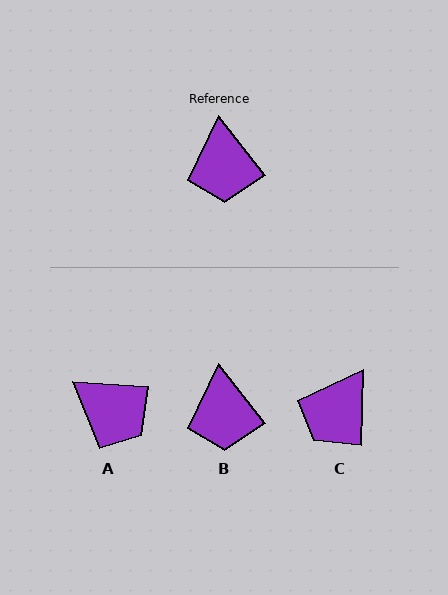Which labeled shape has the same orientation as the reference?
B.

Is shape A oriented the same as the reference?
No, it is off by about 48 degrees.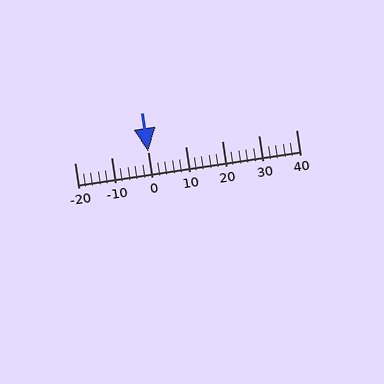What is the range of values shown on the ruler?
The ruler shows values from -20 to 40.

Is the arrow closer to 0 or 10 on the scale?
The arrow is closer to 0.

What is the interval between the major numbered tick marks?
The major tick marks are spaced 10 units apart.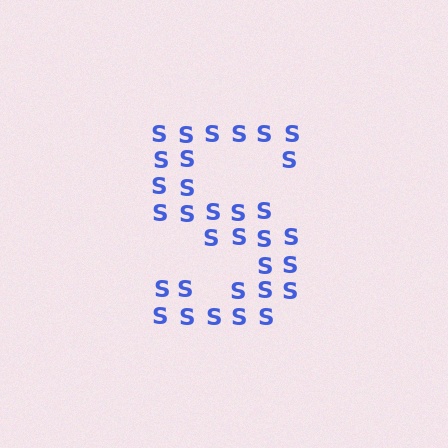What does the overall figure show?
The overall figure shows the letter S.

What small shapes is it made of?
It is made of small letter S's.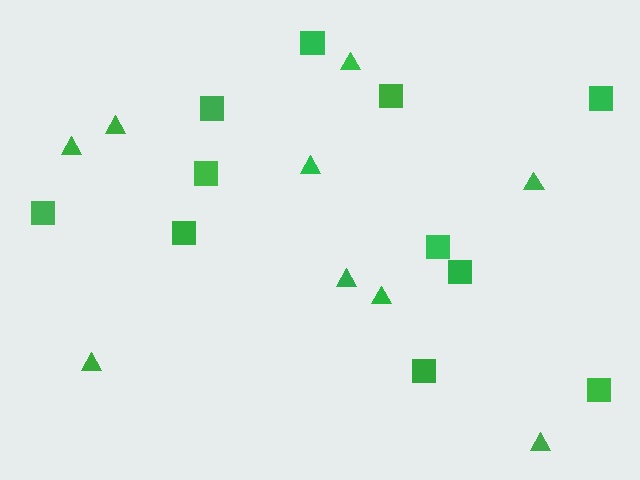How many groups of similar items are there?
There are 2 groups: one group of triangles (9) and one group of squares (11).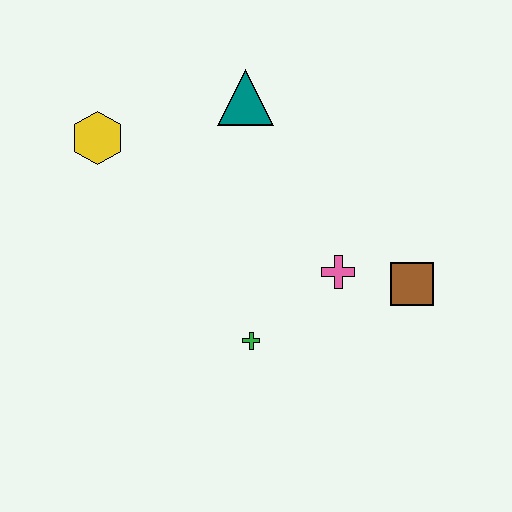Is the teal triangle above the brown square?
Yes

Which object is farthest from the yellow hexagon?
The brown square is farthest from the yellow hexagon.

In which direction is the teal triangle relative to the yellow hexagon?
The teal triangle is to the right of the yellow hexagon.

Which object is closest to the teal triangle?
The yellow hexagon is closest to the teal triangle.